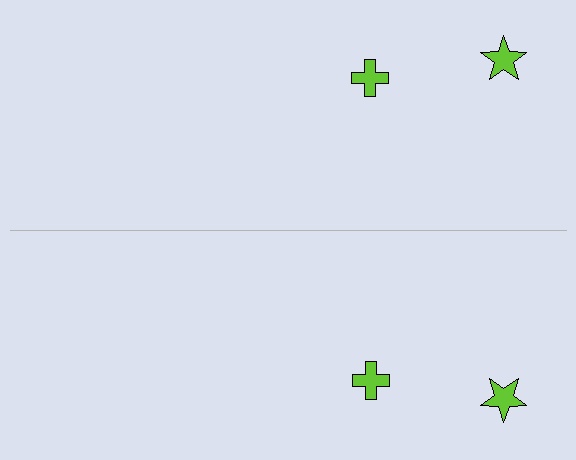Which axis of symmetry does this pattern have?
The pattern has a horizontal axis of symmetry running through the center of the image.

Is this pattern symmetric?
Yes, this pattern has bilateral (reflection) symmetry.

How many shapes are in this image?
There are 4 shapes in this image.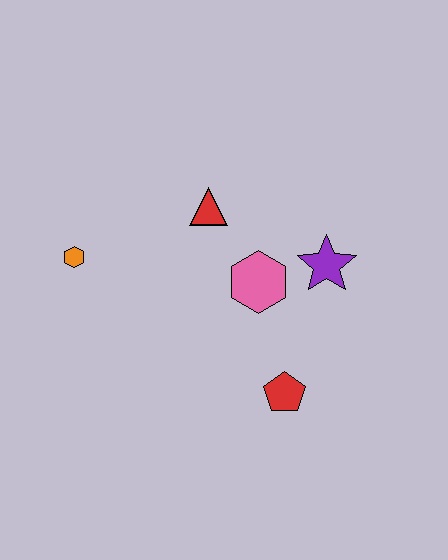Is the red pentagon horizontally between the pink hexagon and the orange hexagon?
No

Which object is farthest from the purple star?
The orange hexagon is farthest from the purple star.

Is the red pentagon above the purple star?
No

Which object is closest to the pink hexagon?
The purple star is closest to the pink hexagon.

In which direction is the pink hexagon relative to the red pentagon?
The pink hexagon is above the red pentagon.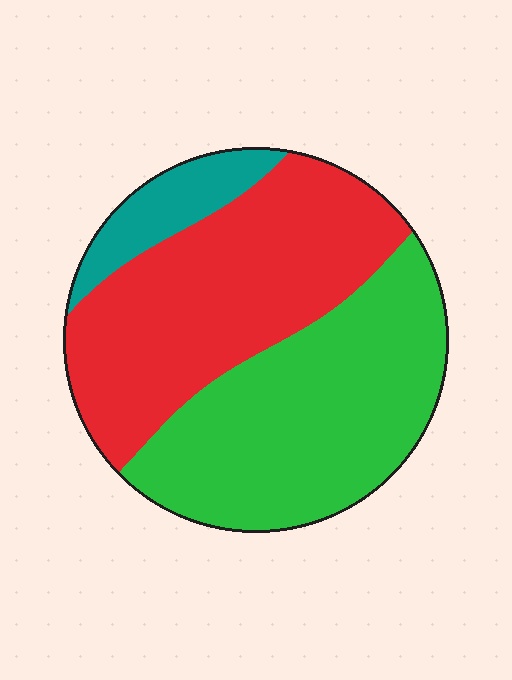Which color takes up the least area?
Teal, at roughly 10%.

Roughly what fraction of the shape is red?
Red covers about 45% of the shape.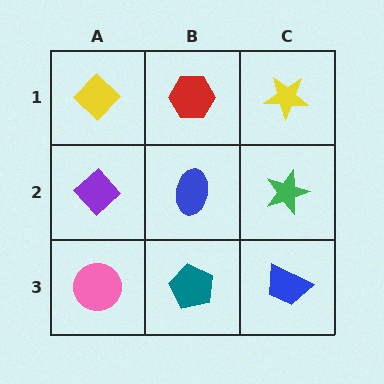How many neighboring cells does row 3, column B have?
3.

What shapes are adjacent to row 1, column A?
A purple diamond (row 2, column A), a red hexagon (row 1, column B).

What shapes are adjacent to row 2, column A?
A yellow diamond (row 1, column A), a pink circle (row 3, column A), a blue ellipse (row 2, column B).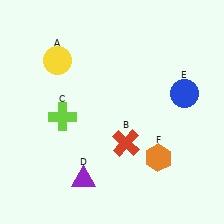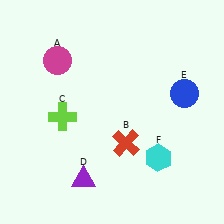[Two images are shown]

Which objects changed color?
A changed from yellow to magenta. F changed from orange to cyan.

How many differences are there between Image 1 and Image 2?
There are 2 differences between the two images.